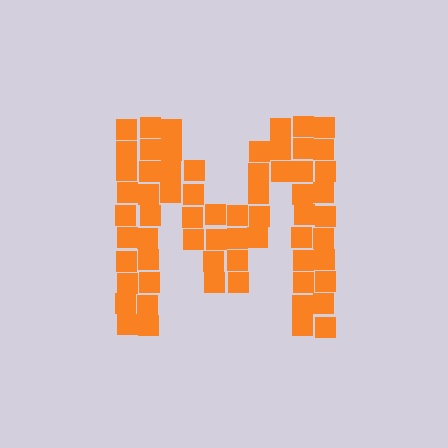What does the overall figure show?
The overall figure shows the letter M.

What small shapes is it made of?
It is made of small squares.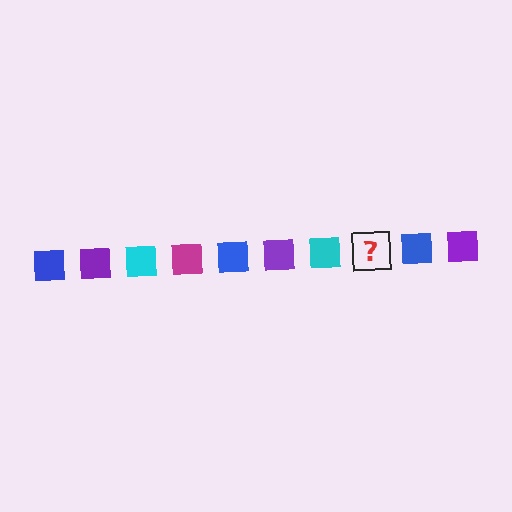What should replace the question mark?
The question mark should be replaced with a magenta square.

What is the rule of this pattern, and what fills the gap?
The rule is that the pattern cycles through blue, purple, cyan, magenta squares. The gap should be filled with a magenta square.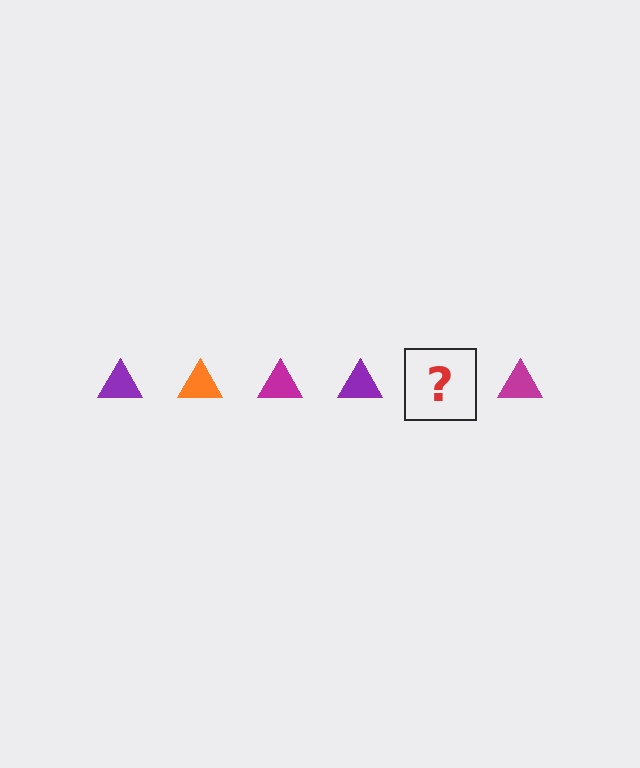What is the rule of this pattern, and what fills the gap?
The rule is that the pattern cycles through purple, orange, magenta triangles. The gap should be filled with an orange triangle.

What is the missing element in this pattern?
The missing element is an orange triangle.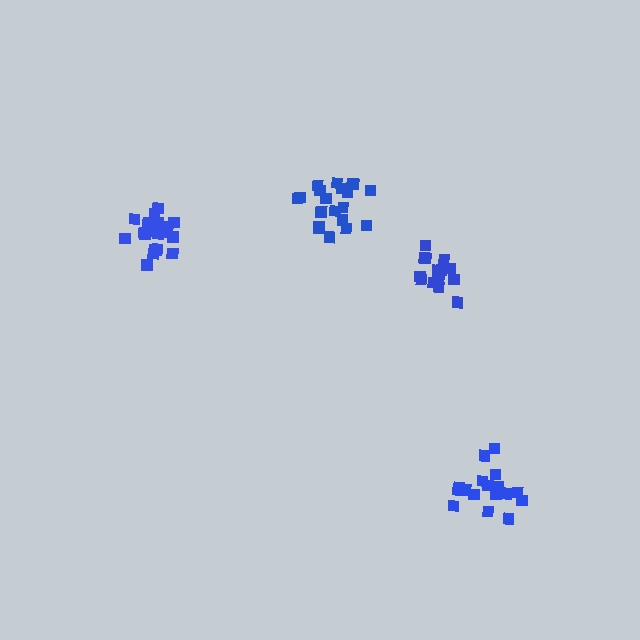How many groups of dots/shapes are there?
There are 4 groups.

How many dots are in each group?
Group 1: 15 dots, Group 2: 18 dots, Group 3: 20 dots, Group 4: 20 dots (73 total).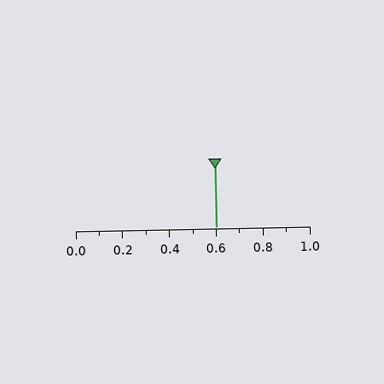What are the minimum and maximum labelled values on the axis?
The axis runs from 0.0 to 1.0.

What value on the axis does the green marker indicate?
The marker indicates approximately 0.6.